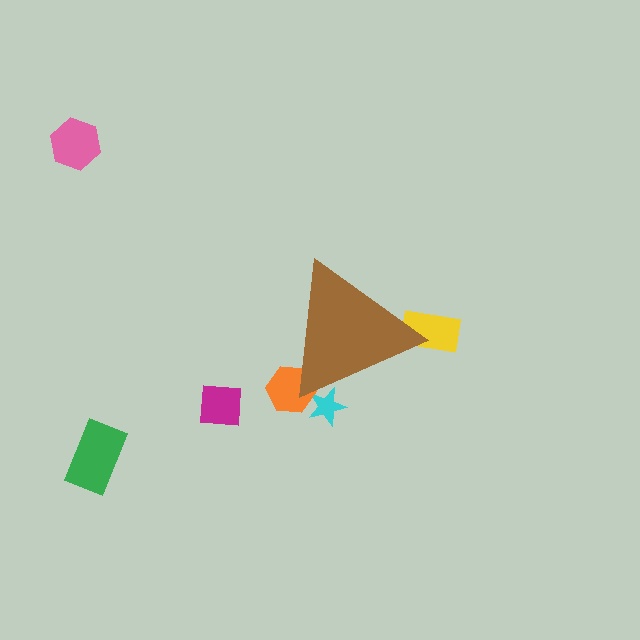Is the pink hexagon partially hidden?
No, the pink hexagon is fully visible.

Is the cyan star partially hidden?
Yes, the cyan star is partially hidden behind the brown triangle.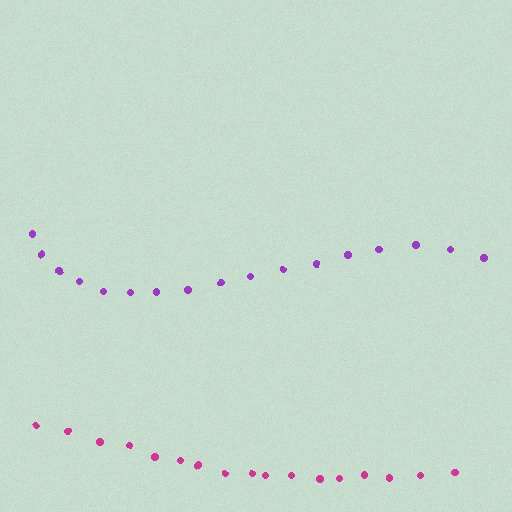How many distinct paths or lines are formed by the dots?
There are 2 distinct paths.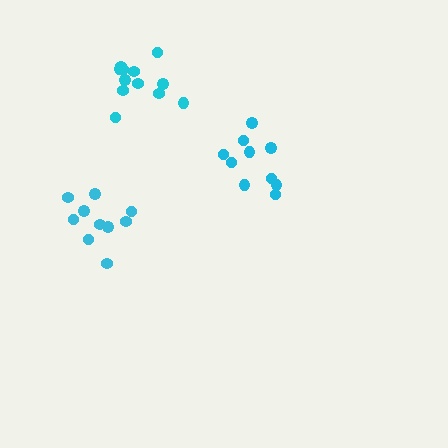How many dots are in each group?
Group 1: 12 dots, Group 2: 10 dots, Group 3: 10 dots (32 total).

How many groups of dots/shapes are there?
There are 3 groups.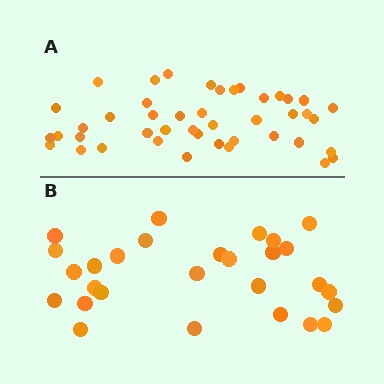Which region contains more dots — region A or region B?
Region A (the top region) has more dots.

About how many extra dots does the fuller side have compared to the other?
Region A has approximately 15 more dots than region B.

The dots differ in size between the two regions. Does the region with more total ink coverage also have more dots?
No. Region B has more total ink coverage because its dots are larger, but region A actually contains more individual dots. Total area can be misleading — the number of items is what matters here.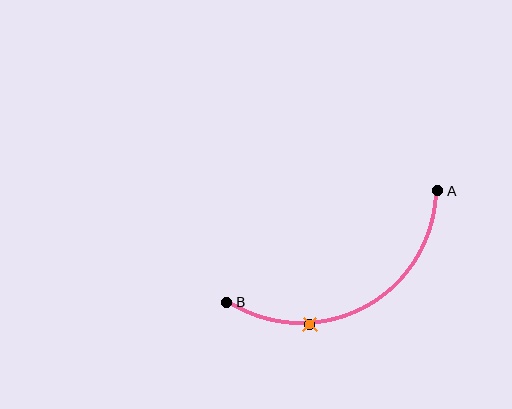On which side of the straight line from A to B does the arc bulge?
The arc bulges below the straight line connecting A and B.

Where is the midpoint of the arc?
The arc midpoint is the point on the curve farthest from the straight line joining A and B. It sits below that line.